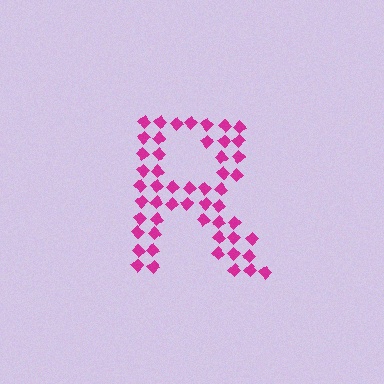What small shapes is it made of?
It is made of small diamonds.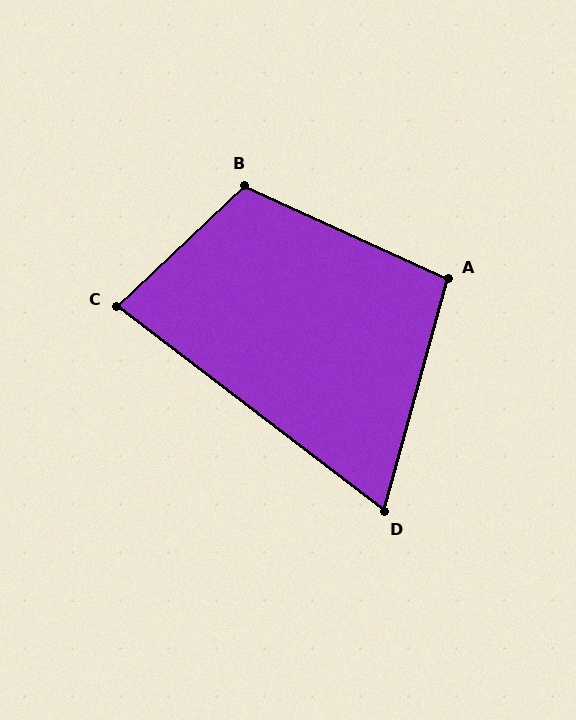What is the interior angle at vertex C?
Approximately 81 degrees (acute).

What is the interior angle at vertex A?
Approximately 99 degrees (obtuse).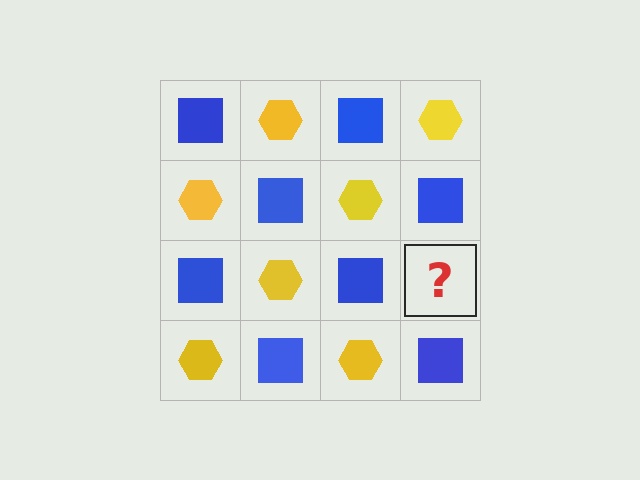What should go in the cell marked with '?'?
The missing cell should contain a yellow hexagon.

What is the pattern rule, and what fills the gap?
The rule is that it alternates blue square and yellow hexagon in a checkerboard pattern. The gap should be filled with a yellow hexagon.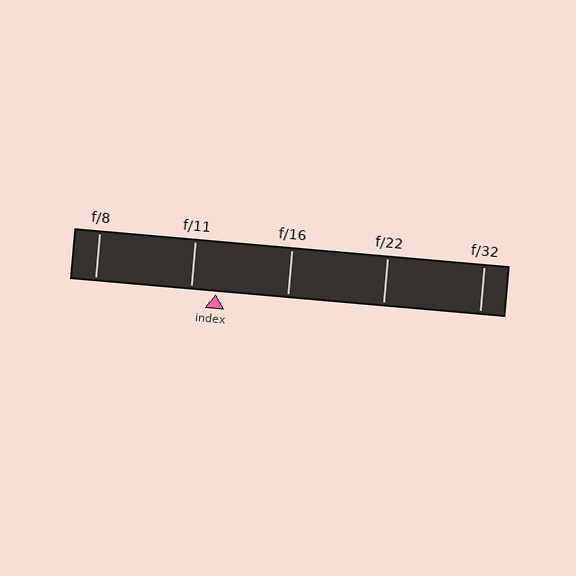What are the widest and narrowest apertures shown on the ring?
The widest aperture shown is f/8 and the narrowest is f/32.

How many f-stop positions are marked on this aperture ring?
There are 5 f-stop positions marked.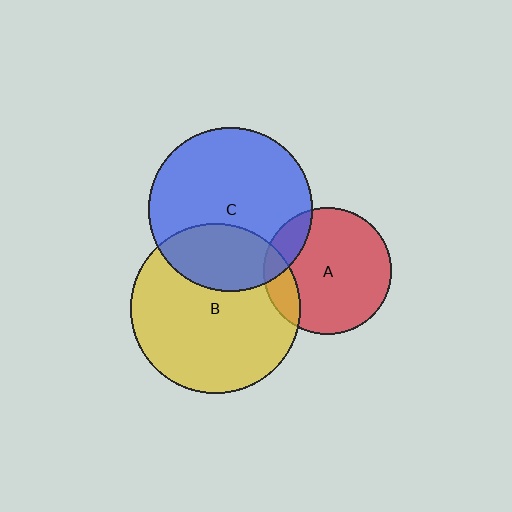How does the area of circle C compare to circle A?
Approximately 1.6 times.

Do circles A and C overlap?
Yes.